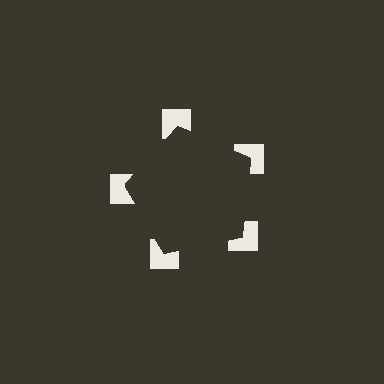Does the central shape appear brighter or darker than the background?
It typically appears slightly darker than the background, even though no actual brightness change is drawn.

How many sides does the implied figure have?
5 sides.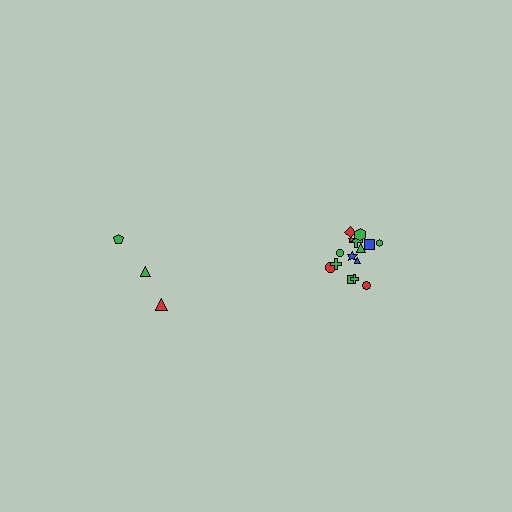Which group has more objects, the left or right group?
The right group.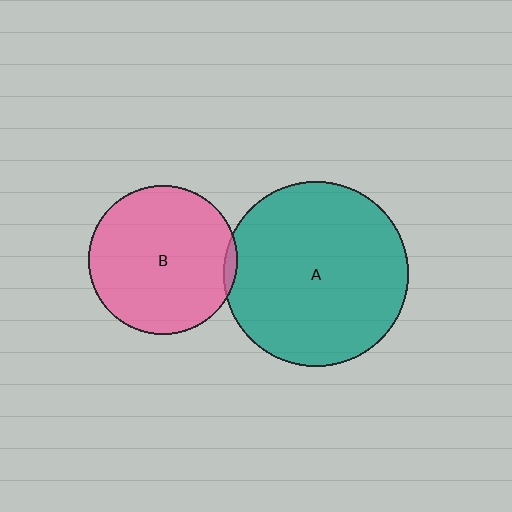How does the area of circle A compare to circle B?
Approximately 1.5 times.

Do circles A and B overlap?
Yes.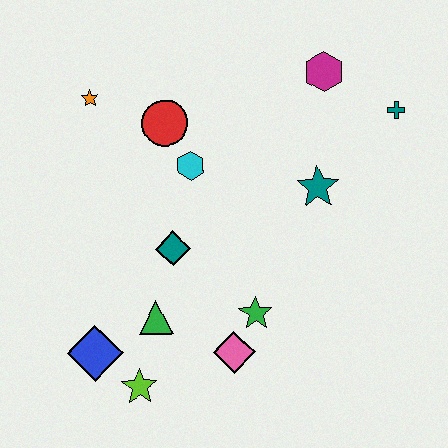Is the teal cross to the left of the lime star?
No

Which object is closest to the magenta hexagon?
The teal cross is closest to the magenta hexagon.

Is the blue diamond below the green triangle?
Yes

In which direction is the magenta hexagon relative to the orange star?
The magenta hexagon is to the right of the orange star.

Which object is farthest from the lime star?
The teal cross is farthest from the lime star.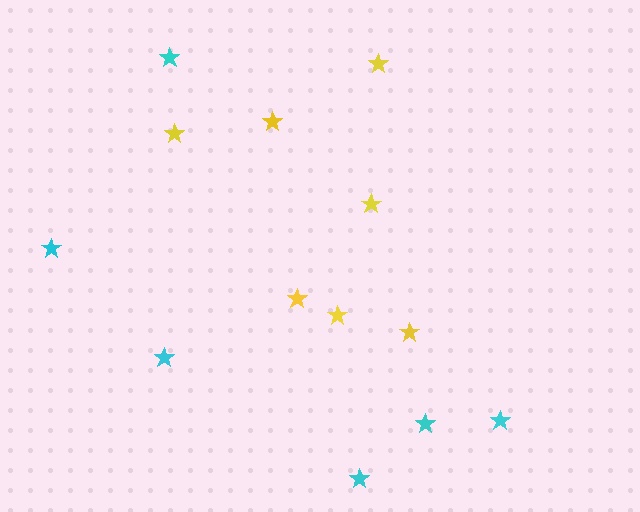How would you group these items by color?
There are 2 groups: one group of cyan stars (6) and one group of yellow stars (7).